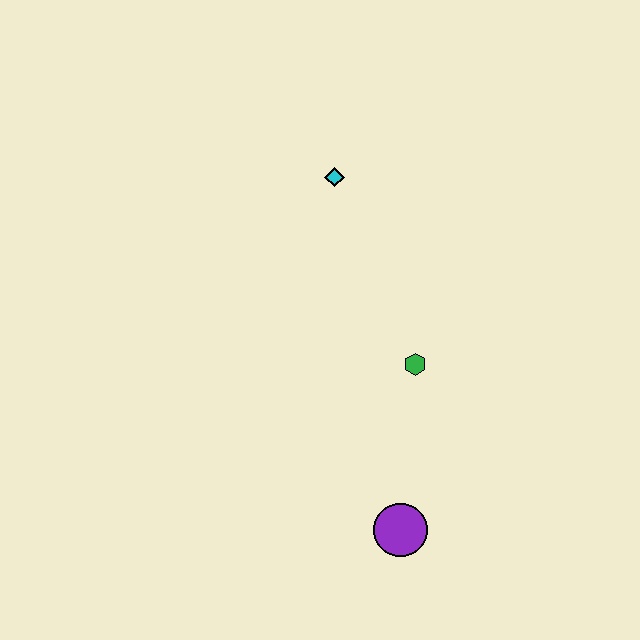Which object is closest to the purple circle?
The green hexagon is closest to the purple circle.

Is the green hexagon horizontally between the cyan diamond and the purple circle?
No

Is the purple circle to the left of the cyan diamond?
No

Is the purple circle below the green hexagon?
Yes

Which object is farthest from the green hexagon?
The cyan diamond is farthest from the green hexagon.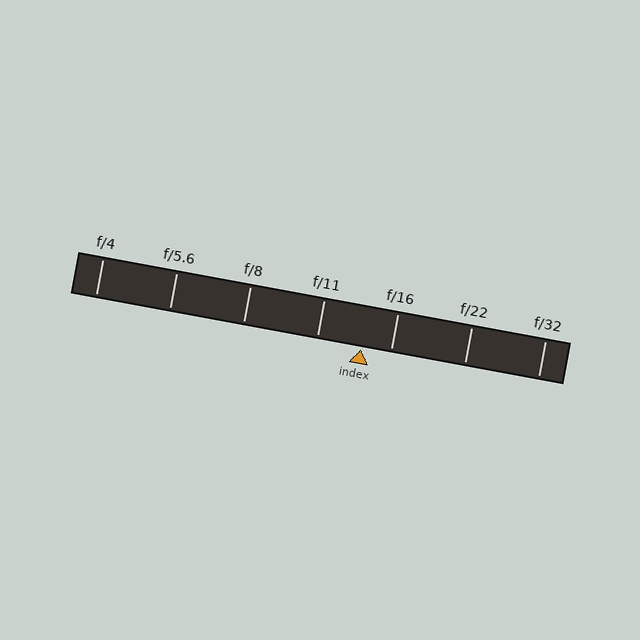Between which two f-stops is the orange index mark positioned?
The index mark is between f/11 and f/16.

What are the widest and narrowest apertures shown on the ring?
The widest aperture shown is f/4 and the narrowest is f/32.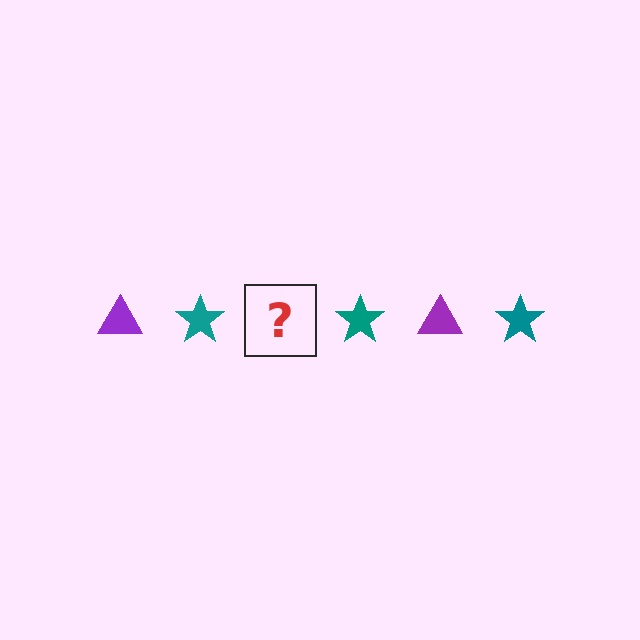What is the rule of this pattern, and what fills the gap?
The rule is that the pattern alternates between purple triangle and teal star. The gap should be filled with a purple triangle.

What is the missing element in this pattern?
The missing element is a purple triangle.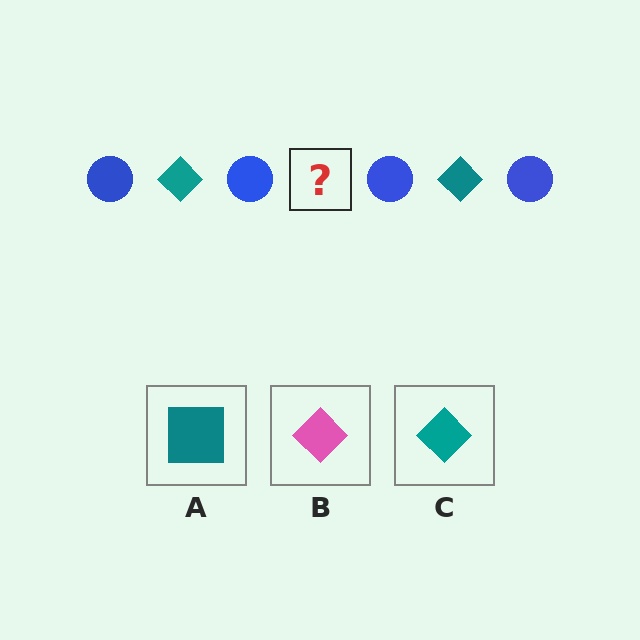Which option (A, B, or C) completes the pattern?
C.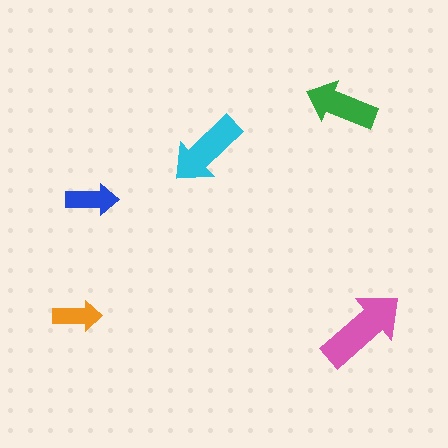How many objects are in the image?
There are 5 objects in the image.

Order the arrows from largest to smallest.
the pink one, the cyan one, the green one, the blue one, the orange one.